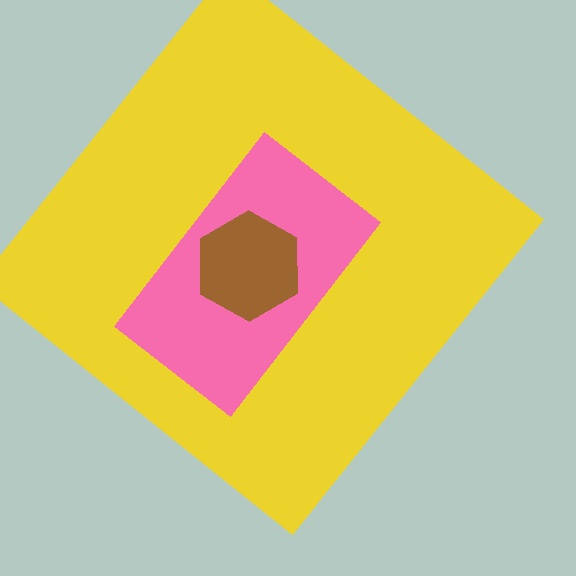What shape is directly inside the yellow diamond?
The pink rectangle.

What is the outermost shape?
The yellow diamond.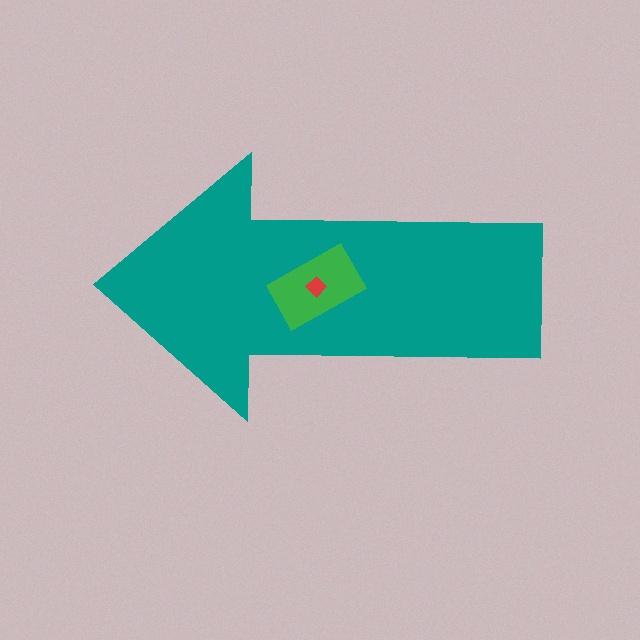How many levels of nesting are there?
3.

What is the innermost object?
The red diamond.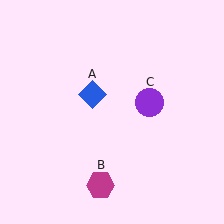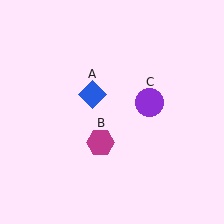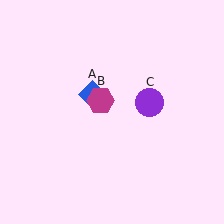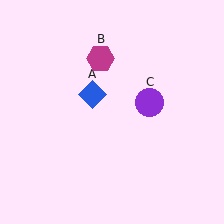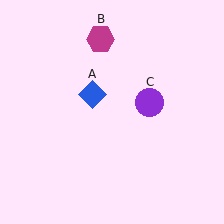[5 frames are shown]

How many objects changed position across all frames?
1 object changed position: magenta hexagon (object B).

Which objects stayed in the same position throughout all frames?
Blue diamond (object A) and purple circle (object C) remained stationary.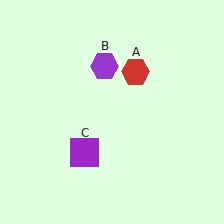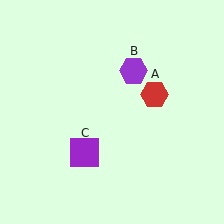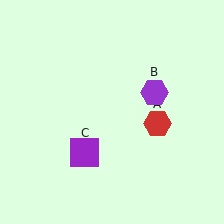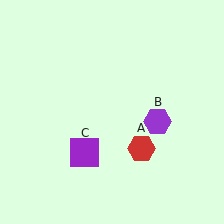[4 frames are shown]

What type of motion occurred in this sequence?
The red hexagon (object A), purple hexagon (object B) rotated clockwise around the center of the scene.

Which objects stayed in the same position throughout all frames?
Purple square (object C) remained stationary.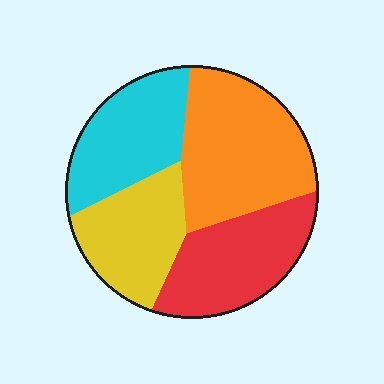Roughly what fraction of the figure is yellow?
Yellow covers 21% of the figure.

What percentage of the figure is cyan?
Cyan takes up about one fifth (1/5) of the figure.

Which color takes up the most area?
Orange, at roughly 30%.